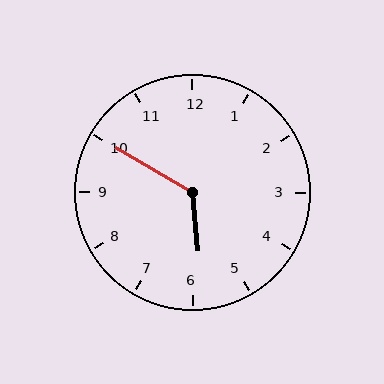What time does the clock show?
5:50.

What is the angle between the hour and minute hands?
Approximately 125 degrees.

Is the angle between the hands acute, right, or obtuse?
It is obtuse.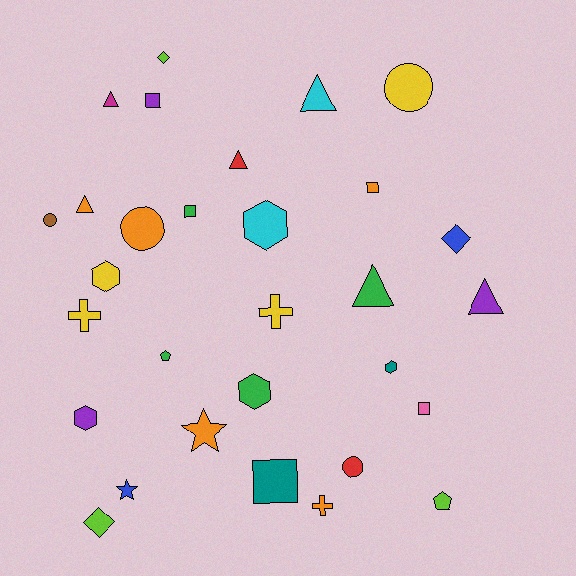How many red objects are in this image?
There are 2 red objects.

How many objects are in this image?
There are 30 objects.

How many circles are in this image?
There are 4 circles.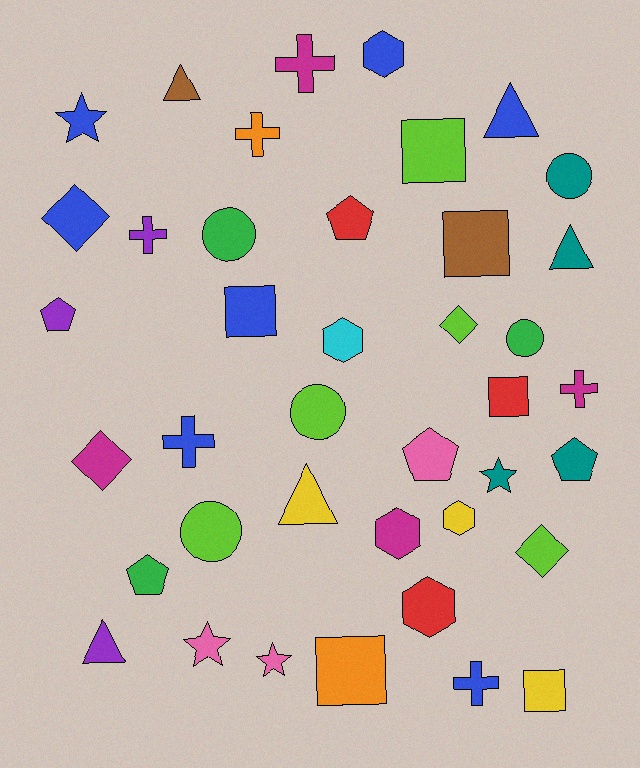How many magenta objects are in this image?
There are 4 magenta objects.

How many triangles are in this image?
There are 5 triangles.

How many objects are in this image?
There are 40 objects.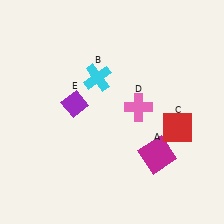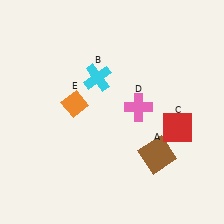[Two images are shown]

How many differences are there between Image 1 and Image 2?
There are 2 differences between the two images.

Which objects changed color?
A changed from magenta to brown. E changed from purple to orange.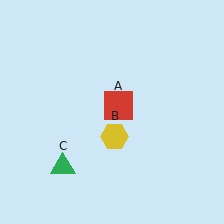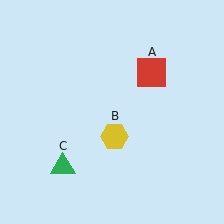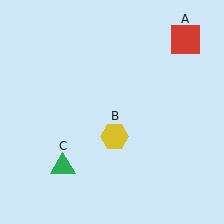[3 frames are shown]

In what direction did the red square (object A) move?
The red square (object A) moved up and to the right.